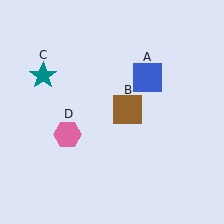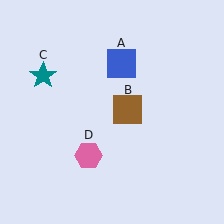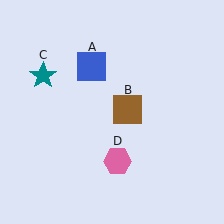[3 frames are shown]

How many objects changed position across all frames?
2 objects changed position: blue square (object A), pink hexagon (object D).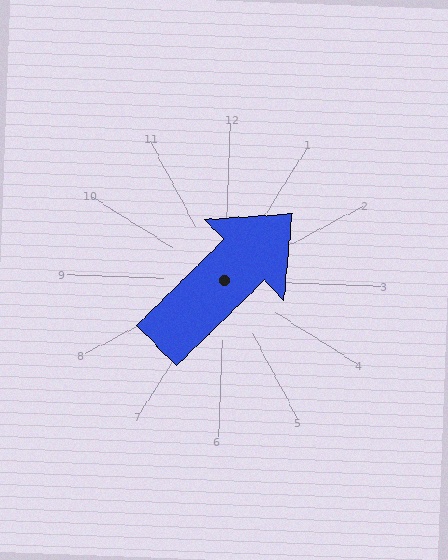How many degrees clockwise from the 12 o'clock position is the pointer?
Approximately 44 degrees.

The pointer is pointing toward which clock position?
Roughly 1 o'clock.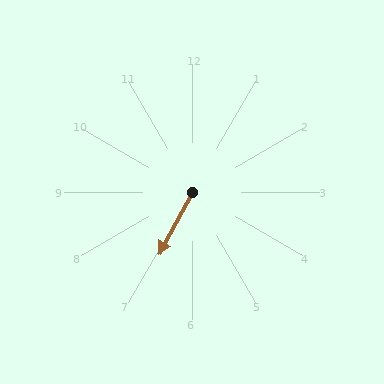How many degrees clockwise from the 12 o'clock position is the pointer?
Approximately 208 degrees.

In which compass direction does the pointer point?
Southwest.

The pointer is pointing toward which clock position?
Roughly 7 o'clock.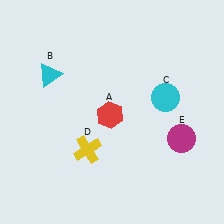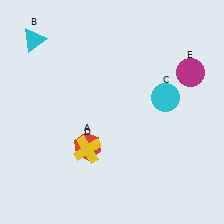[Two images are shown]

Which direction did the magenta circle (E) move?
The magenta circle (E) moved up.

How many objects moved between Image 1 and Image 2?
3 objects moved between the two images.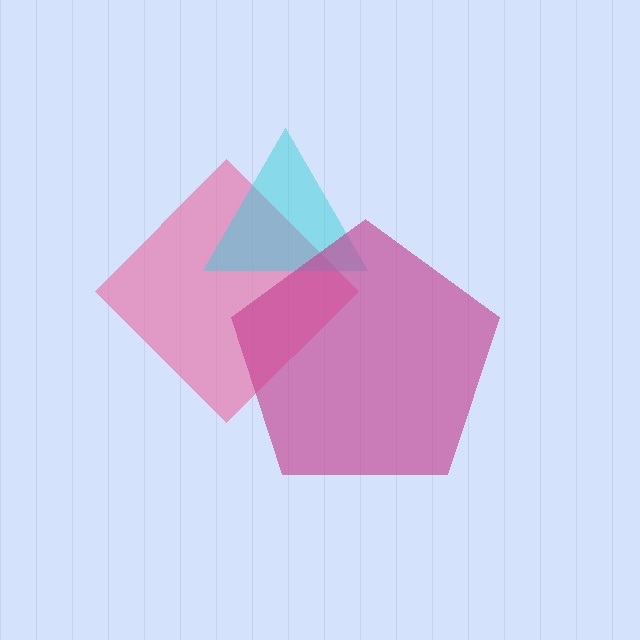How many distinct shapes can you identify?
There are 3 distinct shapes: a pink diamond, a cyan triangle, a magenta pentagon.